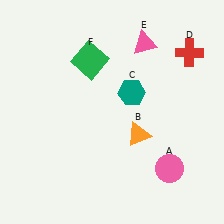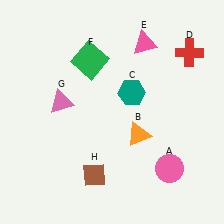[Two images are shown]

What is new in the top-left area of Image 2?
A pink triangle (G) was added in the top-left area of Image 2.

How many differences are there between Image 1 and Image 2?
There are 2 differences between the two images.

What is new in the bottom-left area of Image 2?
A brown diamond (H) was added in the bottom-left area of Image 2.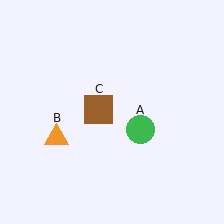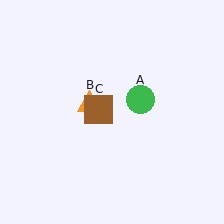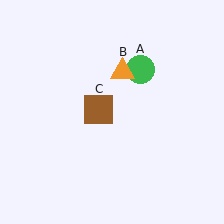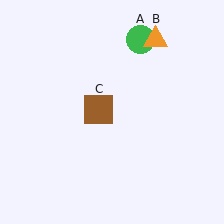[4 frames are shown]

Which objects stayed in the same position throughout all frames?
Brown square (object C) remained stationary.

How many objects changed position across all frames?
2 objects changed position: green circle (object A), orange triangle (object B).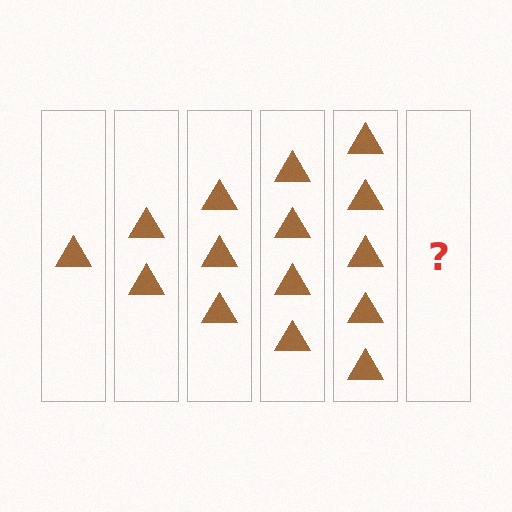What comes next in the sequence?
The next element should be 6 triangles.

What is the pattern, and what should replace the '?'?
The pattern is that each step adds one more triangle. The '?' should be 6 triangles.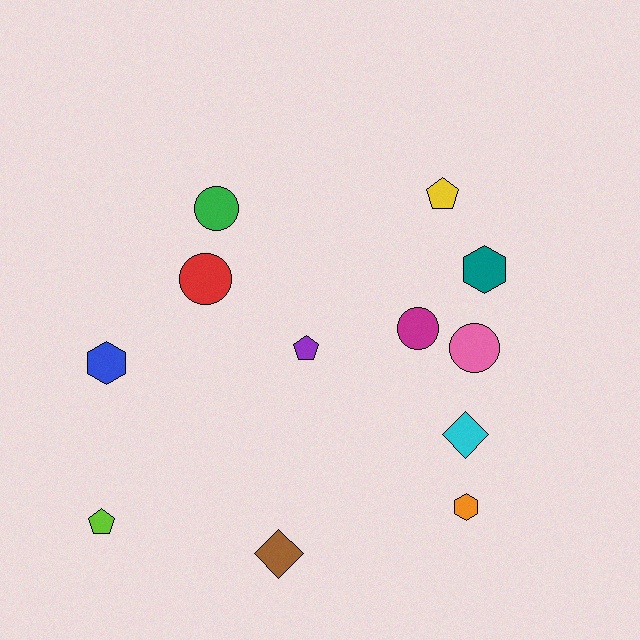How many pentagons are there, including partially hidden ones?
There are 3 pentagons.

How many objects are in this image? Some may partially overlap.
There are 12 objects.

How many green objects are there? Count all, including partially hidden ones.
There is 1 green object.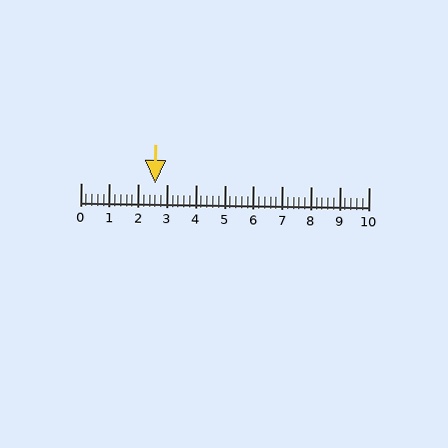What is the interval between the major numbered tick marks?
The major tick marks are spaced 1 units apart.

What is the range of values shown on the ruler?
The ruler shows values from 0 to 10.